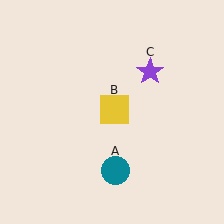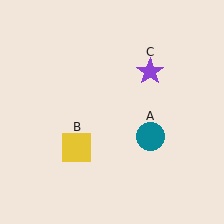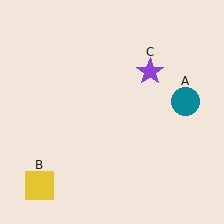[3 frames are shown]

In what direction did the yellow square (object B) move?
The yellow square (object B) moved down and to the left.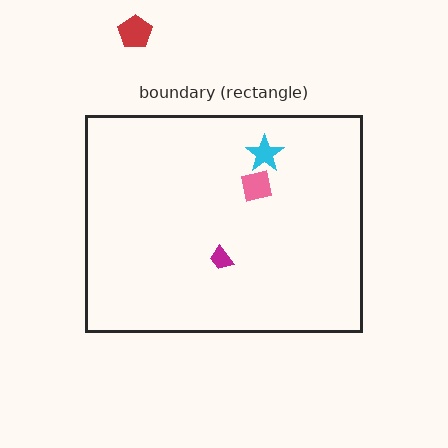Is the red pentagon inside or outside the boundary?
Outside.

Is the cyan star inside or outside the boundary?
Inside.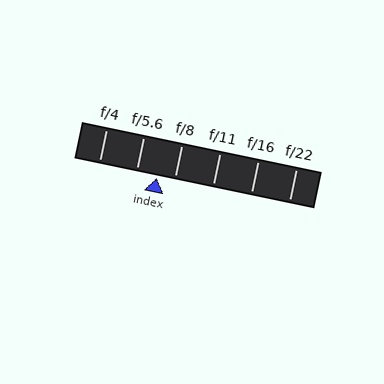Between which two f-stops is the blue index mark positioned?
The index mark is between f/5.6 and f/8.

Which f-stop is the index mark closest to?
The index mark is closest to f/8.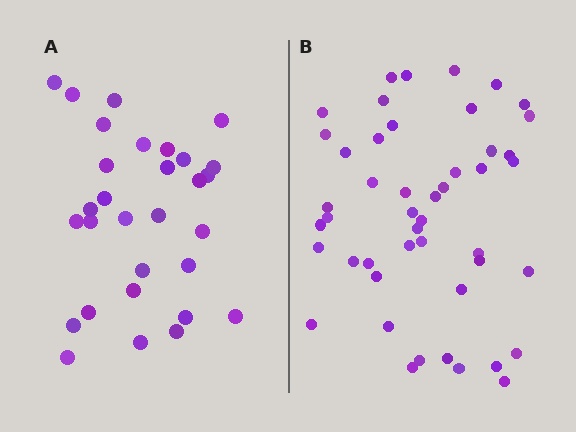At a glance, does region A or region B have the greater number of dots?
Region B (the right region) has more dots.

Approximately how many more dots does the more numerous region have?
Region B has approximately 15 more dots than region A.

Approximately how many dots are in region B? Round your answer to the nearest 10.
About 50 dots. (The exact count is 47, which rounds to 50.)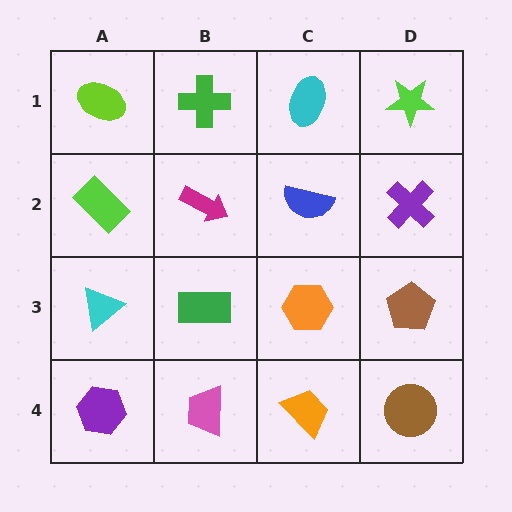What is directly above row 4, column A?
A cyan triangle.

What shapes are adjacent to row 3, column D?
A purple cross (row 2, column D), a brown circle (row 4, column D), an orange hexagon (row 3, column C).